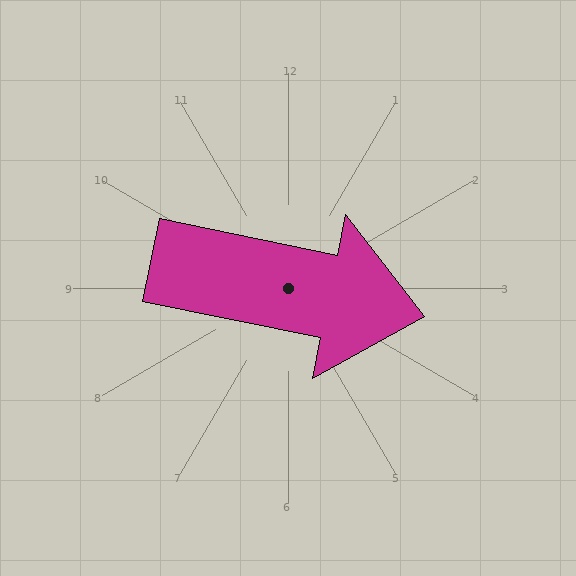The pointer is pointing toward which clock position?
Roughly 3 o'clock.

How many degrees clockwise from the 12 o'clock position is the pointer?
Approximately 102 degrees.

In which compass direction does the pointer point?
East.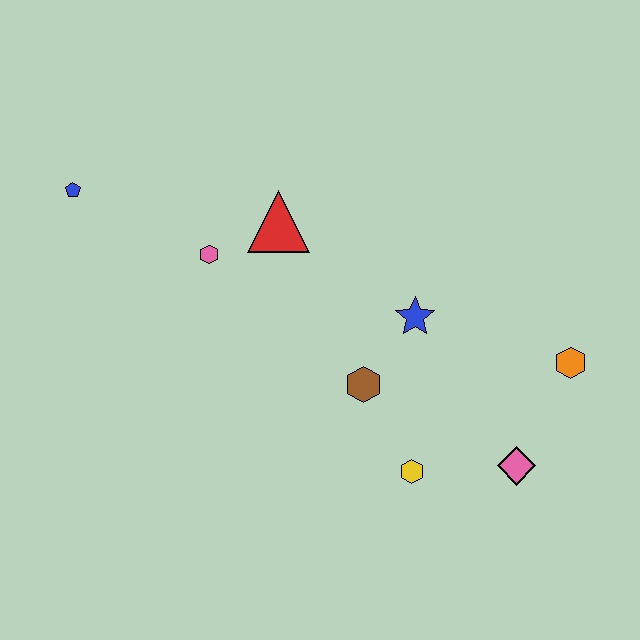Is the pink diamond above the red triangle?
No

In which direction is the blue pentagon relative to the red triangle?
The blue pentagon is to the left of the red triangle.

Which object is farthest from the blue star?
The blue pentagon is farthest from the blue star.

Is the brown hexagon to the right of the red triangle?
Yes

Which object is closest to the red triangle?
The pink hexagon is closest to the red triangle.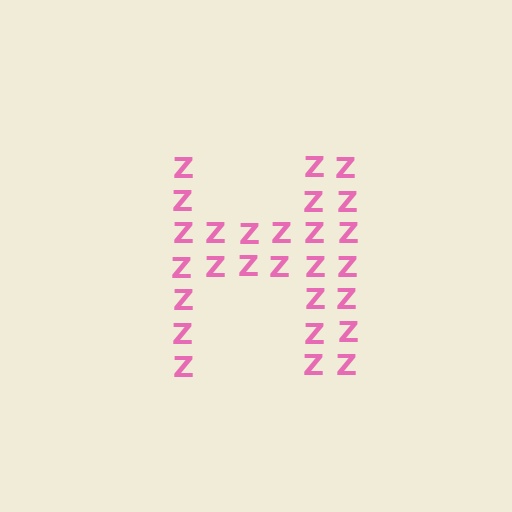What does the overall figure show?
The overall figure shows the letter H.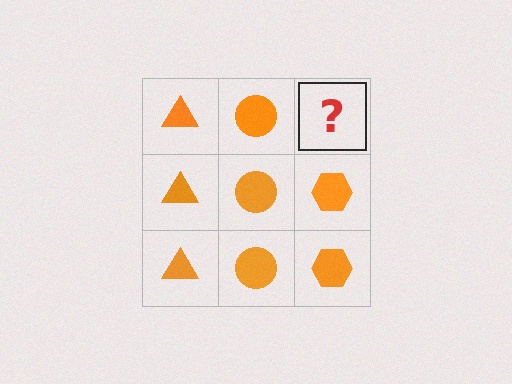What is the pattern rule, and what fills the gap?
The rule is that each column has a consistent shape. The gap should be filled with an orange hexagon.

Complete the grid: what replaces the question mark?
The question mark should be replaced with an orange hexagon.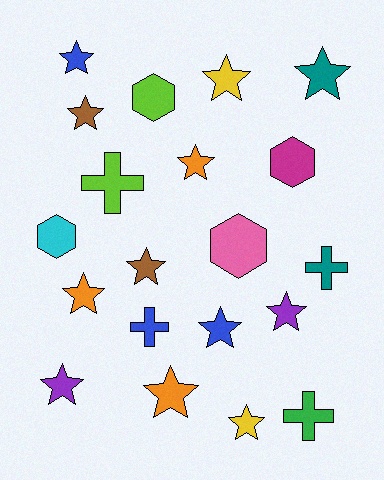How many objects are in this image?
There are 20 objects.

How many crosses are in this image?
There are 4 crosses.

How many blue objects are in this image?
There are 3 blue objects.